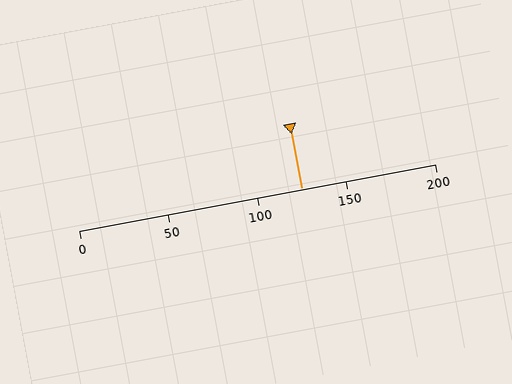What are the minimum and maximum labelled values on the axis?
The axis runs from 0 to 200.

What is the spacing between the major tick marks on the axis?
The major ticks are spaced 50 apart.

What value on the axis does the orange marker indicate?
The marker indicates approximately 125.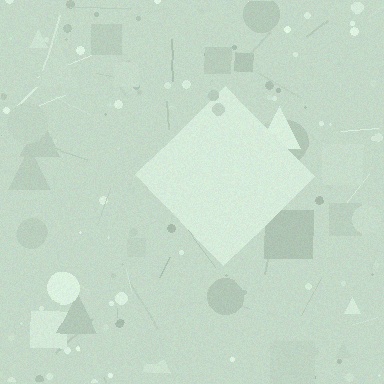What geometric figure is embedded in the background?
A diamond is embedded in the background.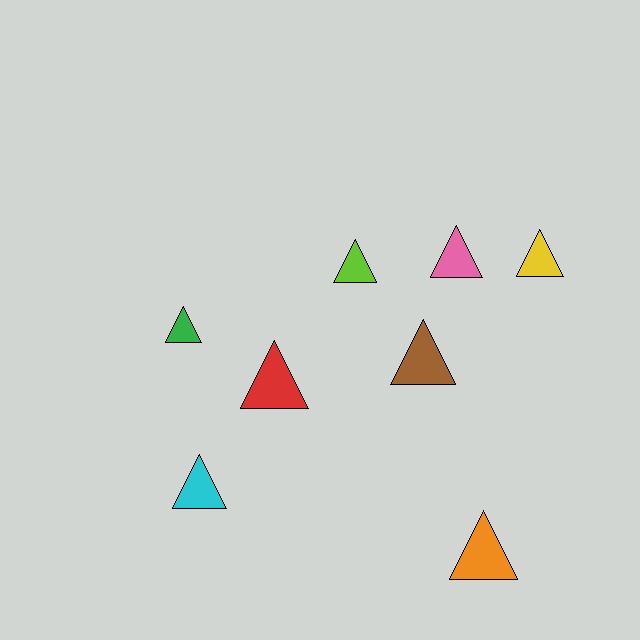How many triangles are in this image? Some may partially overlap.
There are 8 triangles.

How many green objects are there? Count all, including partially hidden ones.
There is 1 green object.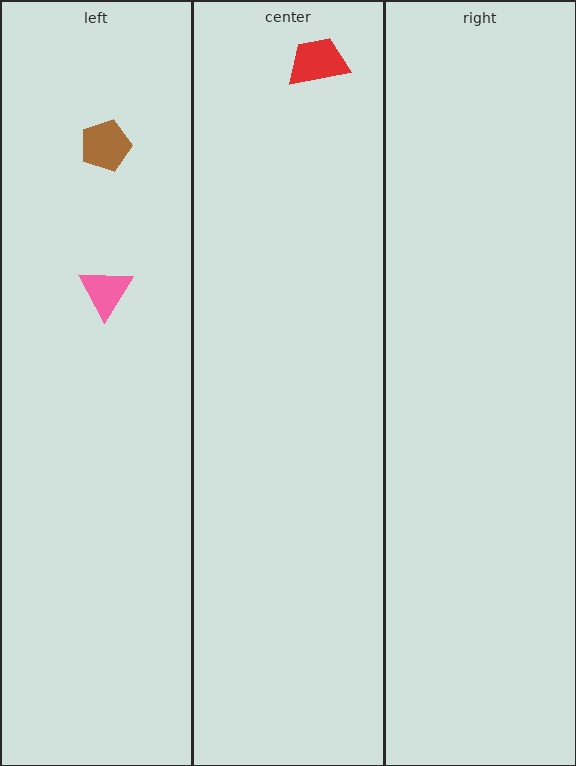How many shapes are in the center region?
1.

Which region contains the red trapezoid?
The center region.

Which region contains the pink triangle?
The left region.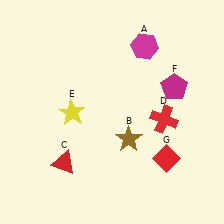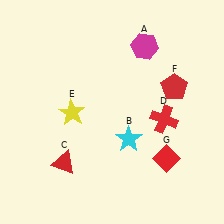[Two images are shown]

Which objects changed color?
B changed from brown to cyan. F changed from magenta to red.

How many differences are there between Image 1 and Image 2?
There are 2 differences between the two images.